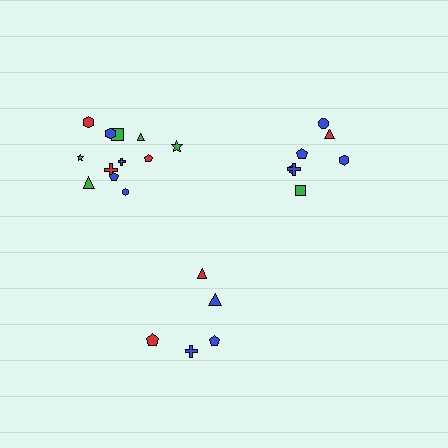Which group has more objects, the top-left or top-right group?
The top-left group.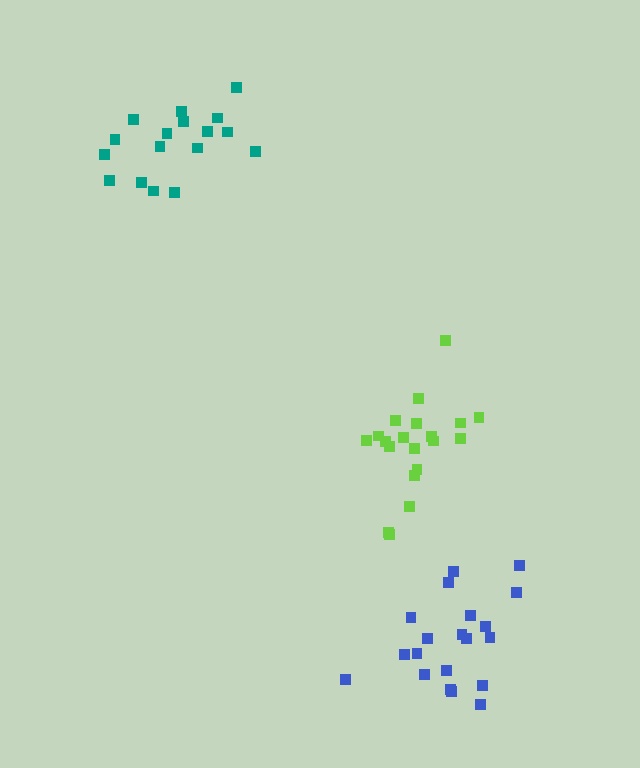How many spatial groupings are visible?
There are 3 spatial groupings.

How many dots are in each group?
Group 1: 20 dots, Group 2: 17 dots, Group 3: 20 dots (57 total).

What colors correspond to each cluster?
The clusters are colored: lime, teal, blue.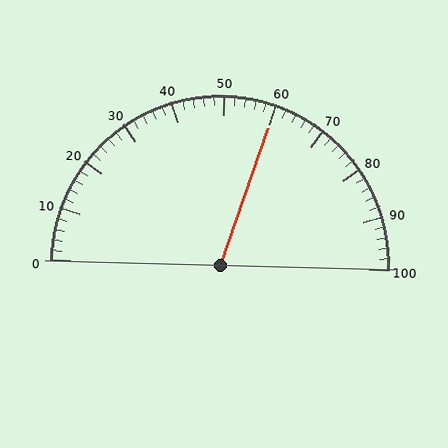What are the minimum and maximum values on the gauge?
The gauge ranges from 0 to 100.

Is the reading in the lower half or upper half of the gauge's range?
The reading is in the upper half of the range (0 to 100).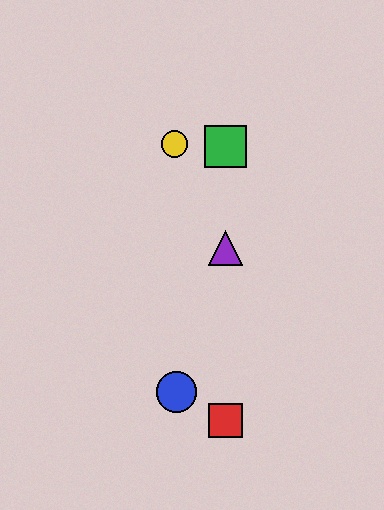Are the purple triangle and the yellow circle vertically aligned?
No, the purple triangle is at x≈225 and the yellow circle is at x≈174.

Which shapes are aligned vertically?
The red square, the green square, the purple triangle are aligned vertically.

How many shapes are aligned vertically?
3 shapes (the red square, the green square, the purple triangle) are aligned vertically.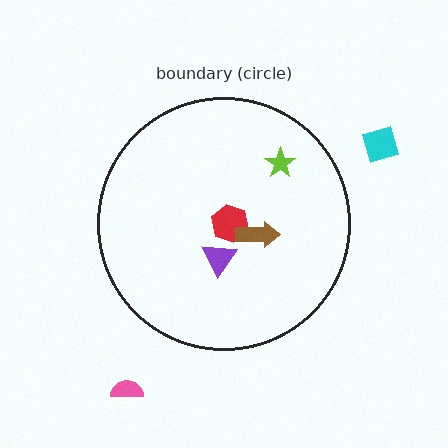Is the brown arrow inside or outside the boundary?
Inside.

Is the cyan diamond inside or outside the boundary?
Outside.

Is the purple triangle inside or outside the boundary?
Inside.